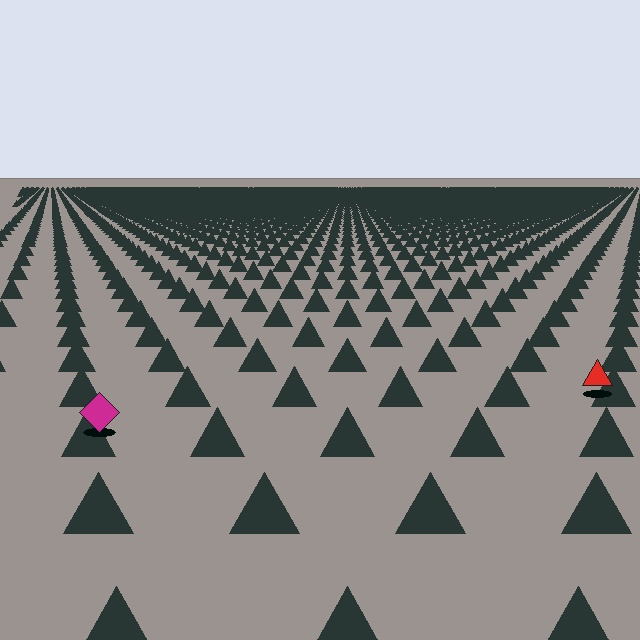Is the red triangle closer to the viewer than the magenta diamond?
No. The magenta diamond is closer — you can tell from the texture gradient: the ground texture is coarser near it.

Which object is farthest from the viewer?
The red triangle is farthest from the viewer. It appears smaller and the ground texture around it is denser.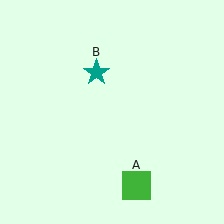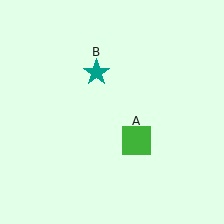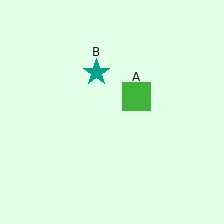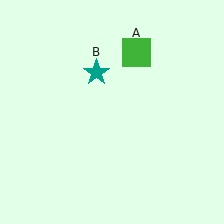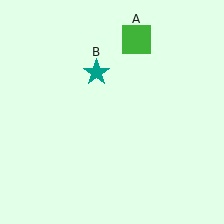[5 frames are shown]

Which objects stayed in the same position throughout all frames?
Teal star (object B) remained stationary.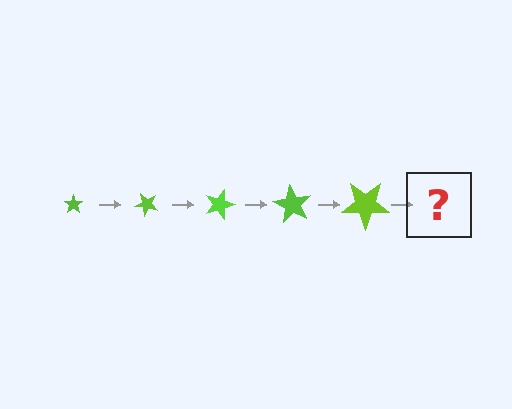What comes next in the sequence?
The next element should be a star, larger than the previous one and rotated 225 degrees from the start.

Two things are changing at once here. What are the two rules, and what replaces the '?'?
The two rules are that the star grows larger each step and it rotates 45 degrees each step. The '?' should be a star, larger than the previous one and rotated 225 degrees from the start.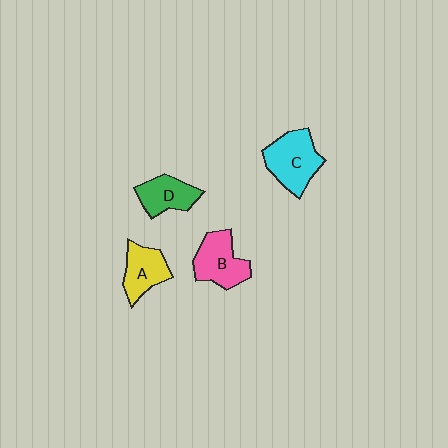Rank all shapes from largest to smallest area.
From largest to smallest: C (cyan), B (pink), A (yellow), D (green).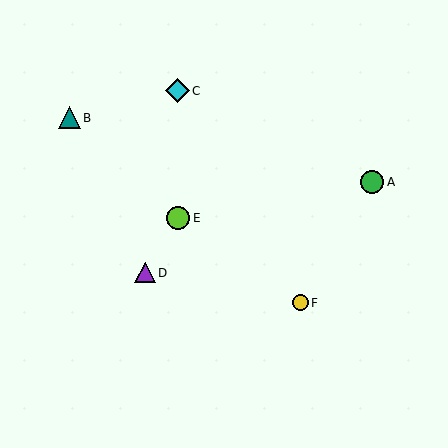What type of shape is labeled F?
Shape F is a yellow circle.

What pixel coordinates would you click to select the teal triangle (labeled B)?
Click at (69, 118) to select the teal triangle B.